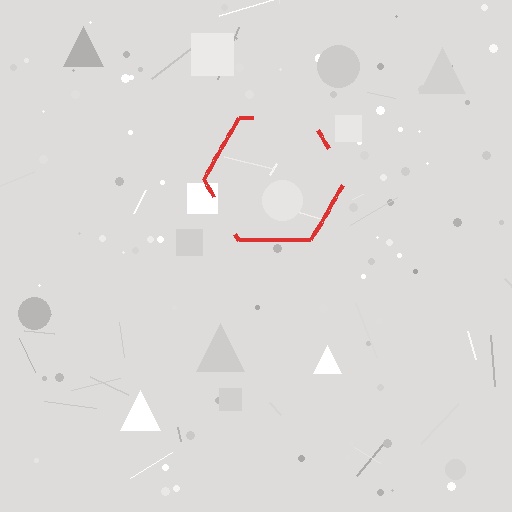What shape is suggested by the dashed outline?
The dashed outline suggests a hexagon.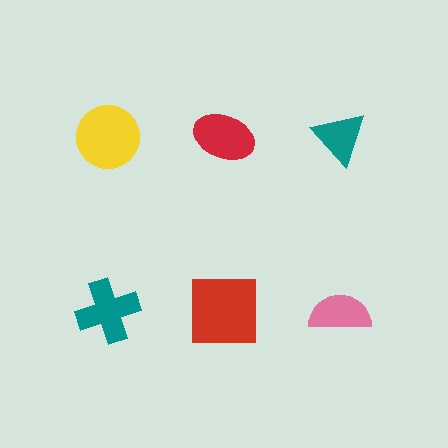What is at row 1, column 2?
A red ellipse.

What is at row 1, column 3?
A teal triangle.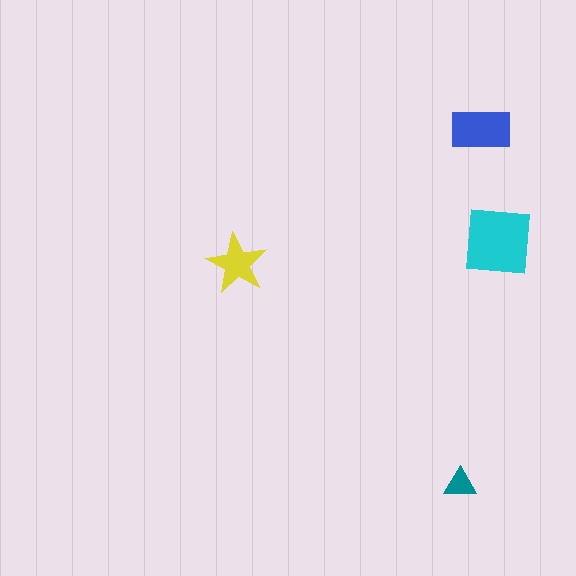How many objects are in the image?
There are 4 objects in the image.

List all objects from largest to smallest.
The cyan square, the blue rectangle, the yellow star, the teal triangle.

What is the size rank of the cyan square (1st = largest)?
1st.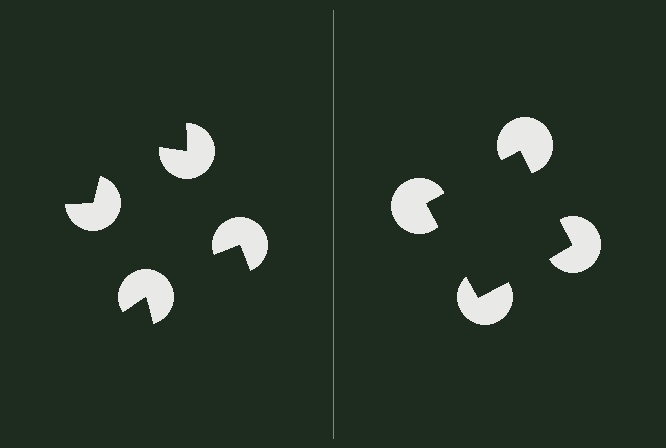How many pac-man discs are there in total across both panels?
8 — 4 on each side.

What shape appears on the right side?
An illusory square.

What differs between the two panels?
The pac-man discs are positioned identically on both sides; only the wedge orientations differ. On the right they align to a square; on the left they are misaligned.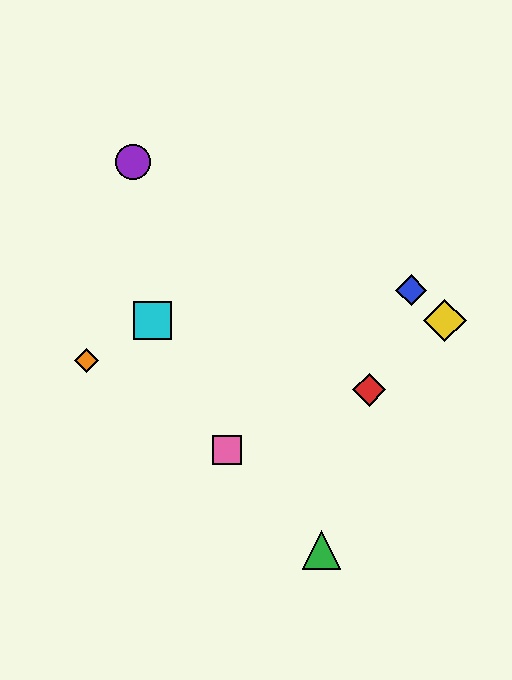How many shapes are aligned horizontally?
2 shapes (the yellow diamond, the cyan square) are aligned horizontally.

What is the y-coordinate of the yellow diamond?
The yellow diamond is at y≈321.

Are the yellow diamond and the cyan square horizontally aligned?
Yes, both are at y≈321.